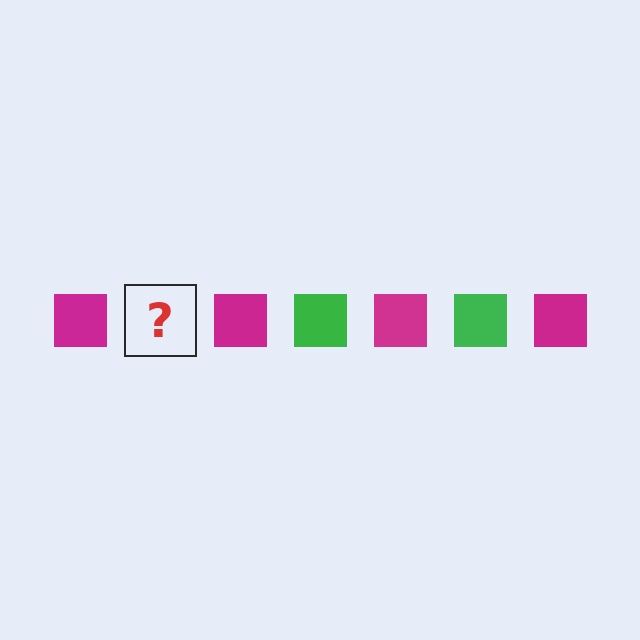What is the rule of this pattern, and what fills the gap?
The rule is that the pattern cycles through magenta, green squares. The gap should be filled with a green square.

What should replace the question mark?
The question mark should be replaced with a green square.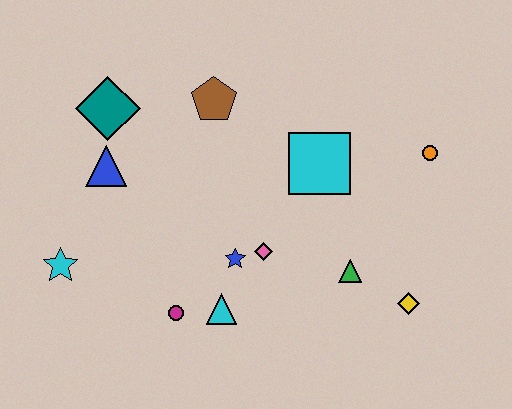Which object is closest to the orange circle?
The cyan square is closest to the orange circle.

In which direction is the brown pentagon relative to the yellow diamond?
The brown pentagon is above the yellow diamond.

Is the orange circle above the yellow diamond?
Yes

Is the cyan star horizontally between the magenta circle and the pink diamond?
No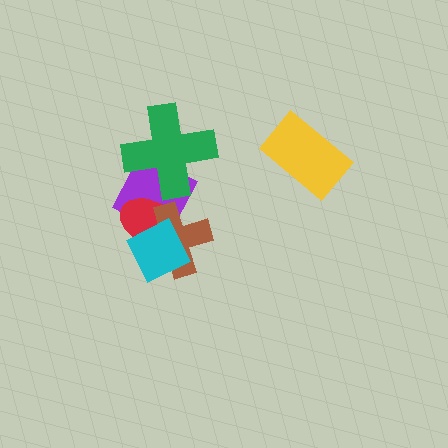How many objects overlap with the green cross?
1 object overlaps with the green cross.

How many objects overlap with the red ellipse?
3 objects overlap with the red ellipse.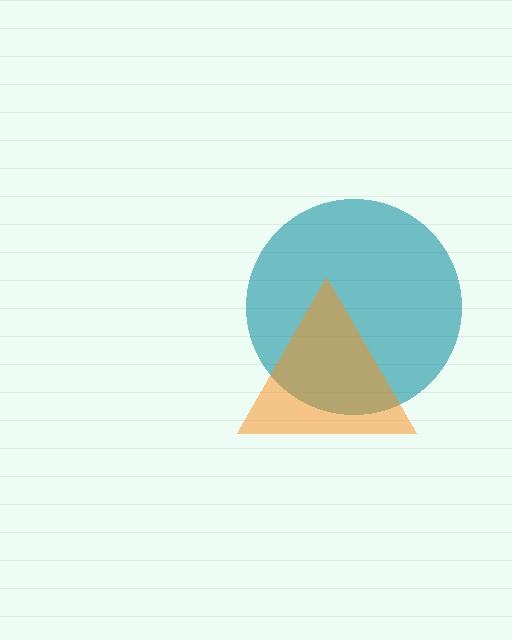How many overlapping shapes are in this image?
There are 2 overlapping shapes in the image.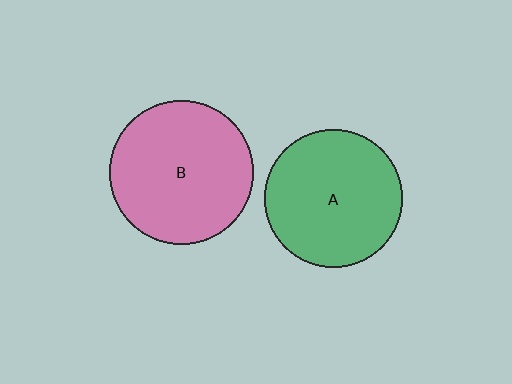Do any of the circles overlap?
No, none of the circles overlap.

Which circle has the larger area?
Circle B (pink).